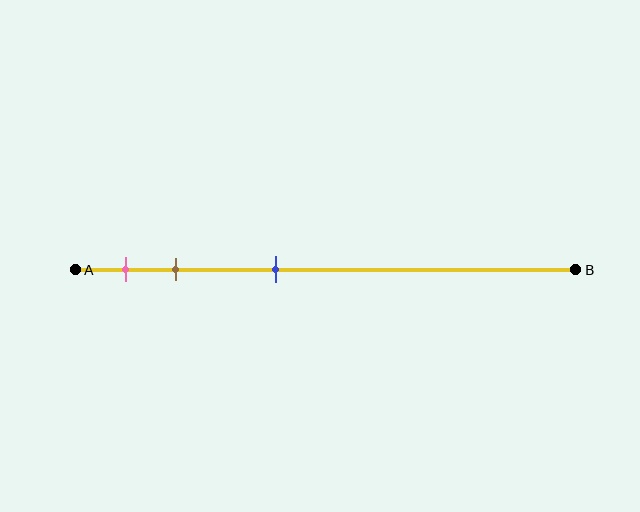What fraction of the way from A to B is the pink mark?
The pink mark is approximately 10% (0.1) of the way from A to B.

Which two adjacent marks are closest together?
The pink and brown marks are the closest adjacent pair.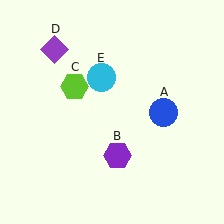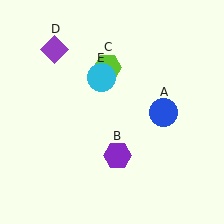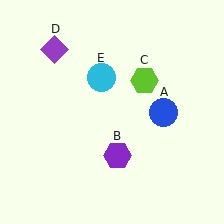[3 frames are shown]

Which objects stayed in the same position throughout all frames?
Blue circle (object A) and purple hexagon (object B) and purple diamond (object D) and cyan circle (object E) remained stationary.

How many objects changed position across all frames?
1 object changed position: lime hexagon (object C).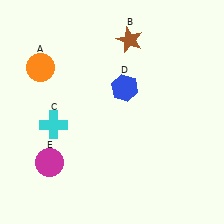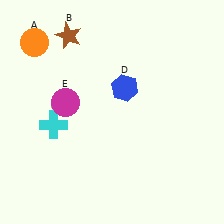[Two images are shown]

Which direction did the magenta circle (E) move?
The magenta circle (E) moved up.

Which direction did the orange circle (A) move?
The orange circle (A) moved up.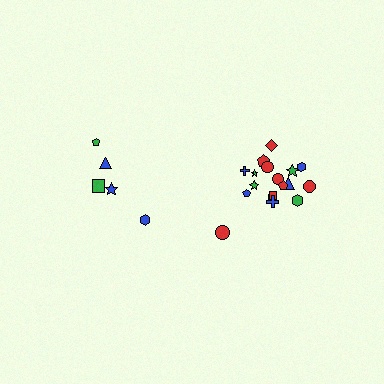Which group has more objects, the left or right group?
The right group.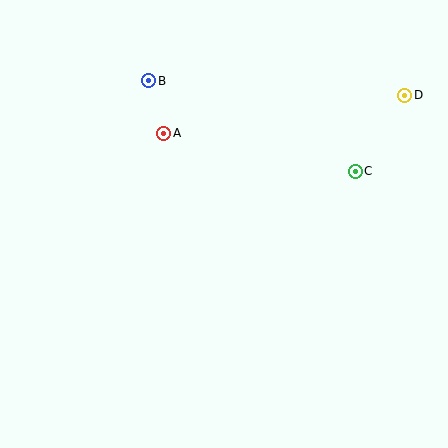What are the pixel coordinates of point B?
Point B is at (149, 81).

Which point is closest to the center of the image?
Point A at (164, 133) is closest to the center.